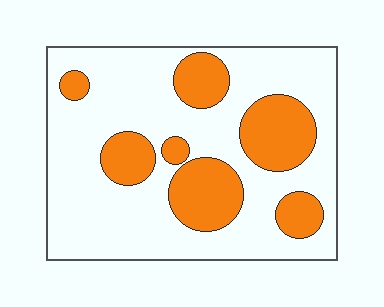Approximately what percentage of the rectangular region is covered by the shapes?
Approximately 30%.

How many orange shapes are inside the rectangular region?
7.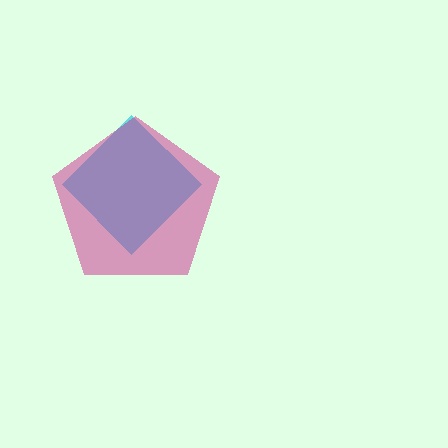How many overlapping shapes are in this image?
There are 2 overlapping shapes in the image.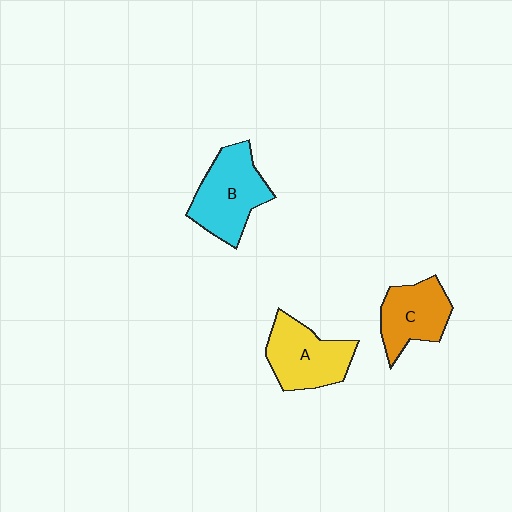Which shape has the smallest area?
Shape C (orange).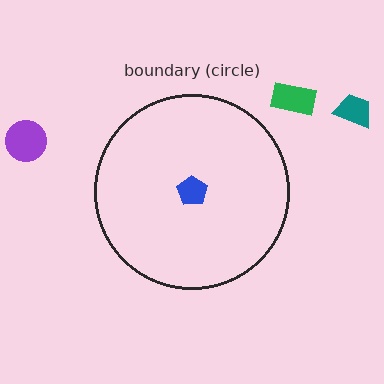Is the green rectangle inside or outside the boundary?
Outside.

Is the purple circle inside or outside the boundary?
Outside.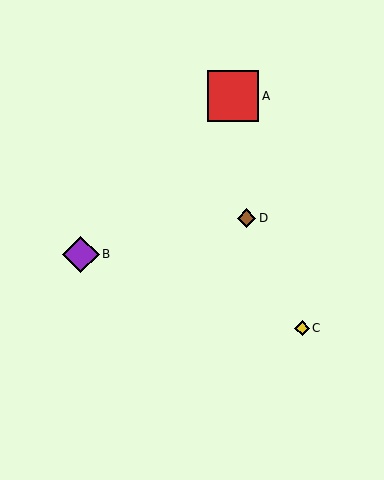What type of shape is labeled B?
Shape B is a purple diamond.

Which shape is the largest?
The red square (labeled A) is the largest.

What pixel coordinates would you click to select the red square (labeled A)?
Click at (233, 96) to select the red square A.